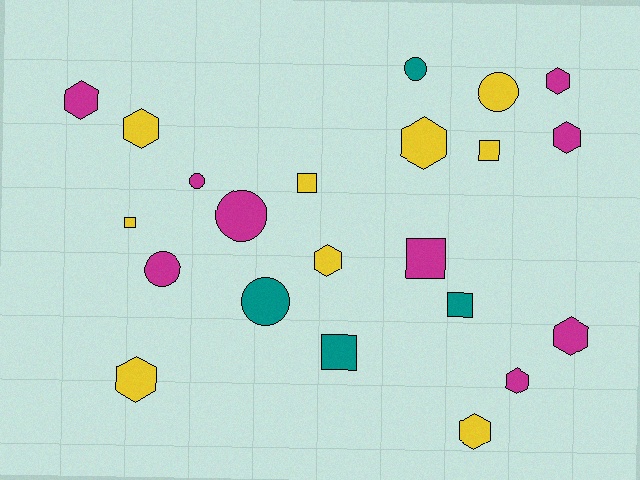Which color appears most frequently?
Magenta, with 9 objects.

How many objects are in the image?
There are 22 objects.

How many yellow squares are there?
There are 3 yellow squares.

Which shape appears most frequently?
Hexagon, with 10 objects.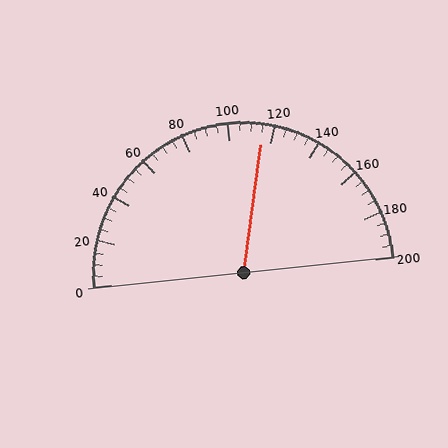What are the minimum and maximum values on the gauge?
The gauge ranges from 0 to 200.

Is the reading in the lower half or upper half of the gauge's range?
The reading is in the upper half of the range (0 to 200).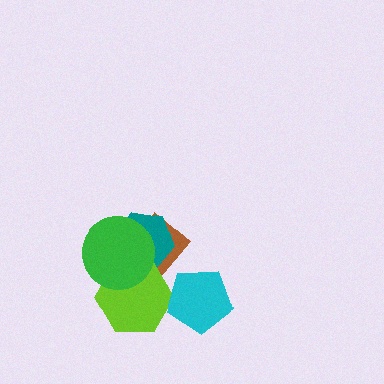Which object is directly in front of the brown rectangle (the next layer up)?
The teal hexagon is directly in front of the brown rectangle.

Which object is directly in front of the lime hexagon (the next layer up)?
The green circle is directly in front of the lime hexagon.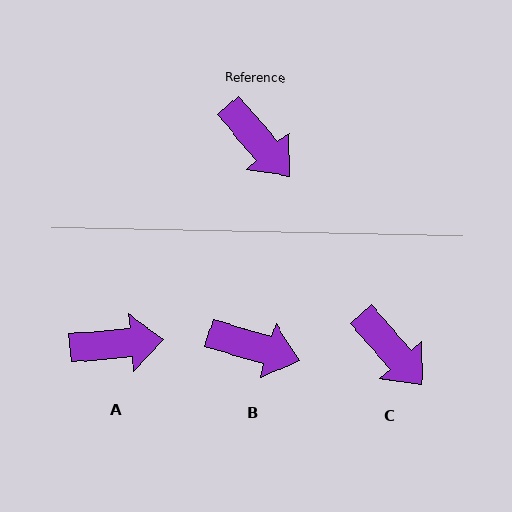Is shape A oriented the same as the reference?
No, it is off by about 55 degrees.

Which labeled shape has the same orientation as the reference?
C.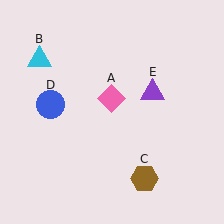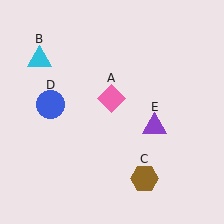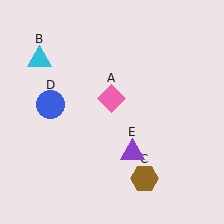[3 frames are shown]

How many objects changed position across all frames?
1 object changed position: purple triangle (object E).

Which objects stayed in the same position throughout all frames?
Pink diamond (object A) and cyan triangle (object B) and brown hexagon (object C) and blue circle (object D) remained stationary.